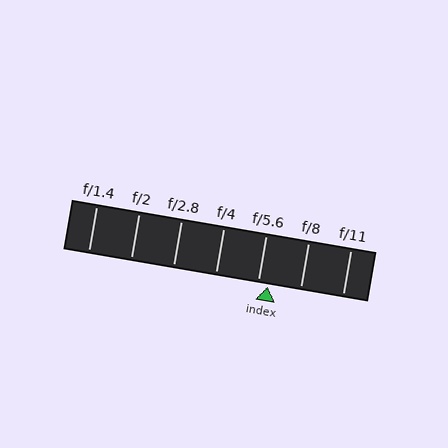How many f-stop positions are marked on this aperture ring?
There are 7 f-stop positions marked.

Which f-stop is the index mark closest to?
The index mark is closest to f/5.6.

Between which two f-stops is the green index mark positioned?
The index mark is between f/5.6 and f/8.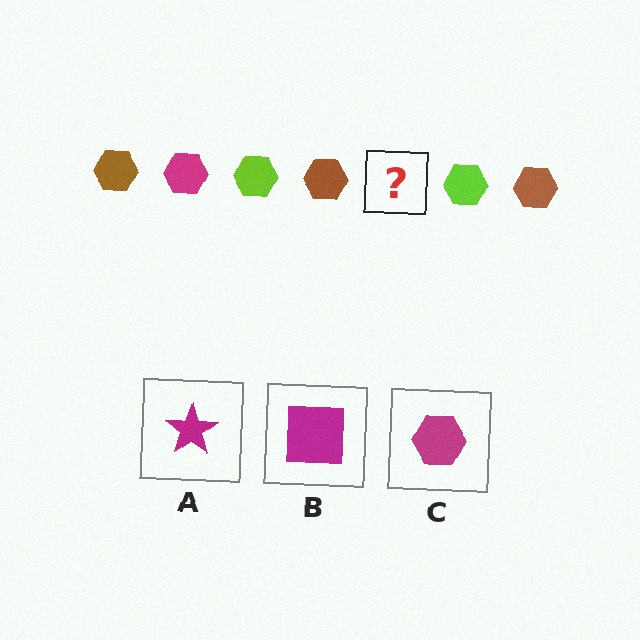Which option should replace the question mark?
Option C.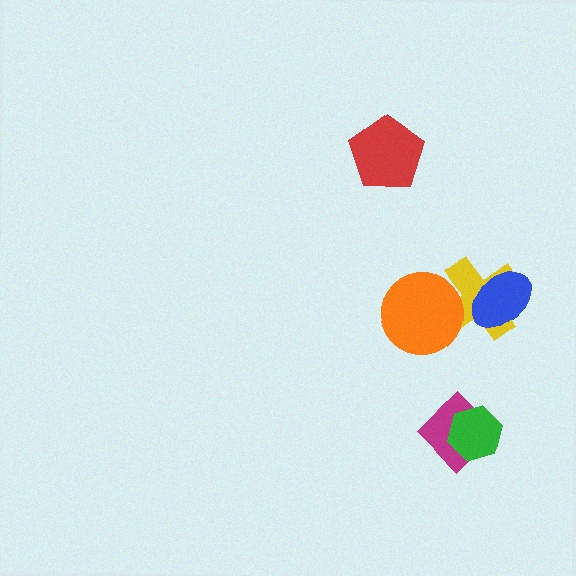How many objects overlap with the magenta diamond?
1 object overlaps with the magenta diamond.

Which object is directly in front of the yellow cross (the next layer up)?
The blue ellipse is directly in front of the yellow cross.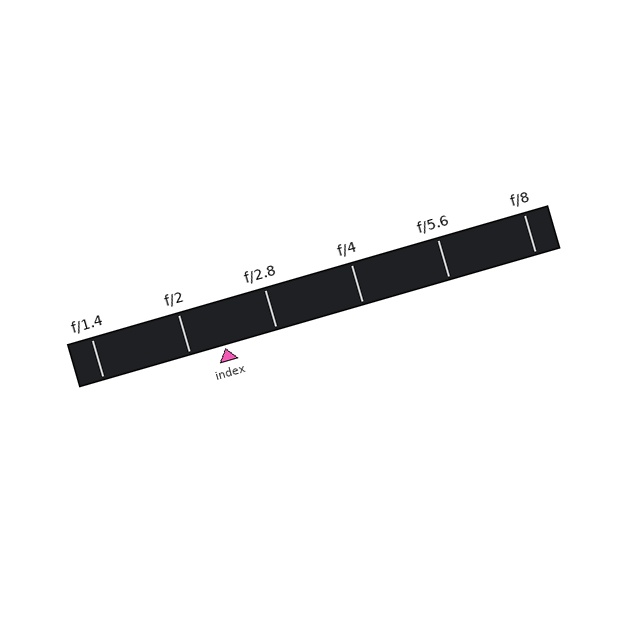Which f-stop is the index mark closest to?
The index mark is closest to f/2.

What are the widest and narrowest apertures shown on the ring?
The widest aperture shown is f/1.4 and the narrowest is f/8.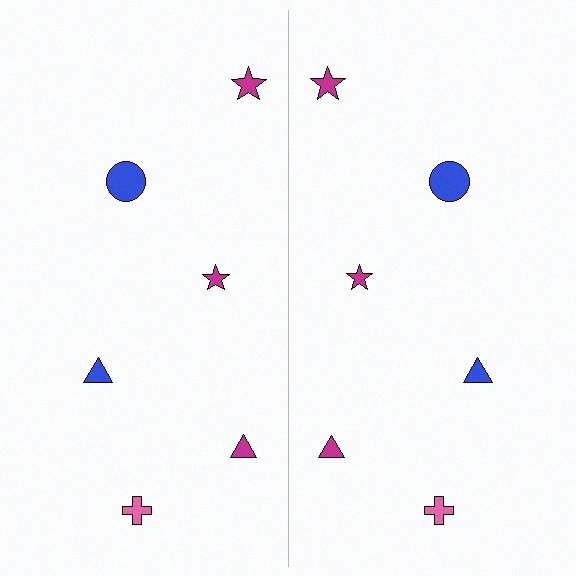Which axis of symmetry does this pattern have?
The pattern has a vertical axis of symmetry running through the center of the image.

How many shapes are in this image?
There are 12 shapes in this image.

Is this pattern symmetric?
Yes, this pattern has bilateral (reflection) symmetry.